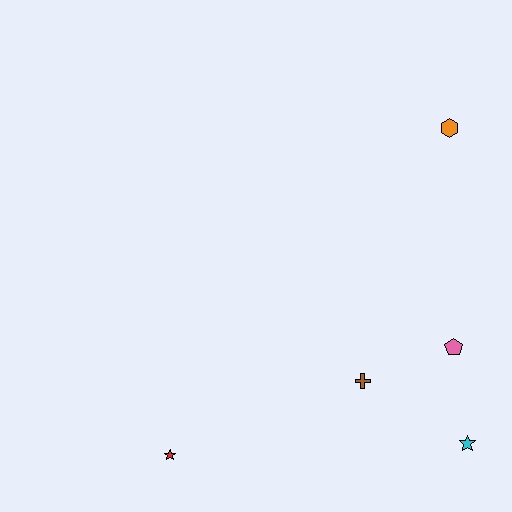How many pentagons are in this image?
There is 1 pentagon.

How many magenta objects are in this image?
There are no magenta objects.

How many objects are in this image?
There are 5 objects.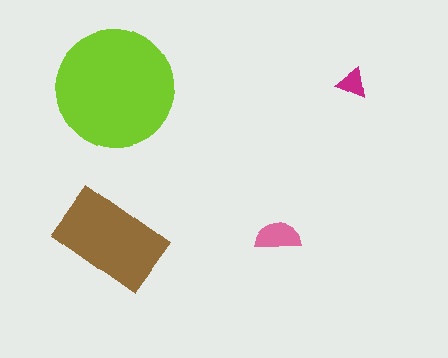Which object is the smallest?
The magenta triangle.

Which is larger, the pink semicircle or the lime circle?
The lime circle.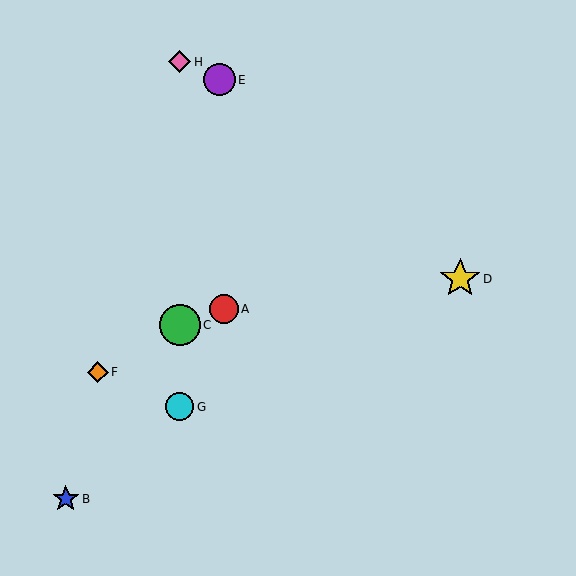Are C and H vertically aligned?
Yes, both are at x≈180.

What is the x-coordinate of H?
Object H is at x≈180.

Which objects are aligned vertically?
Objects C, G, H are aligned vertically.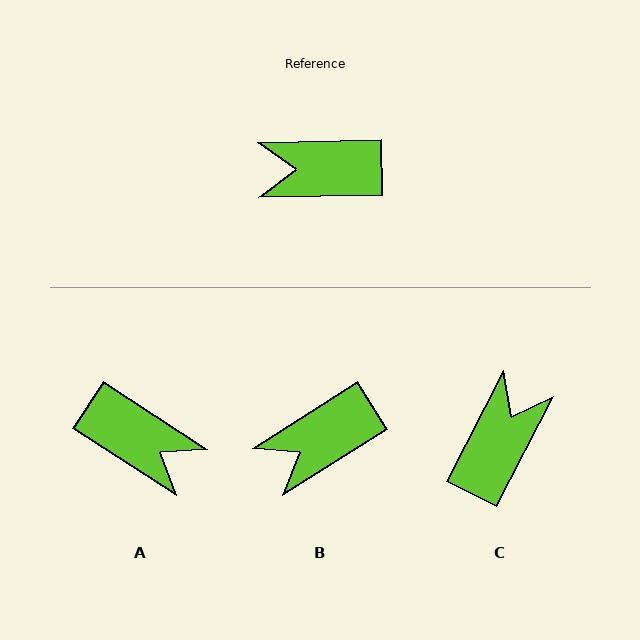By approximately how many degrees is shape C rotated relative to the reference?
Approximately 118 degrees clockwise.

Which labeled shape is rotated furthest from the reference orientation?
A, about 146 degrees away.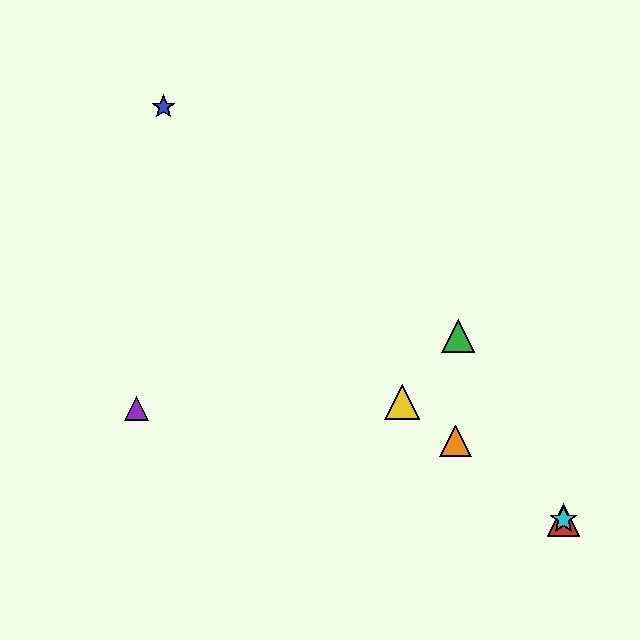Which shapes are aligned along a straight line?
The red triangle, the yellow triangle, the orange triangle, the cyan star are aligned along a straight line.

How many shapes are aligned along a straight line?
4 shapes (the red triangle, the yellow triangle, the orange triangle, the cyan star) are aligned along a straight line.